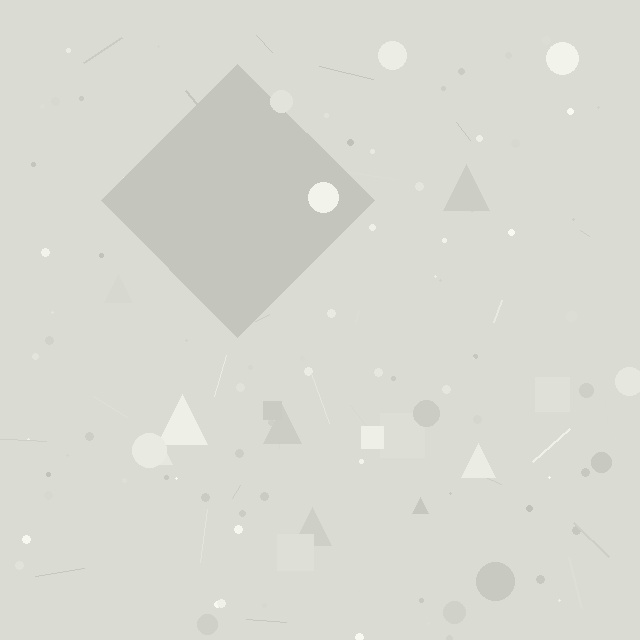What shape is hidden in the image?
A diamond is hidden in the image.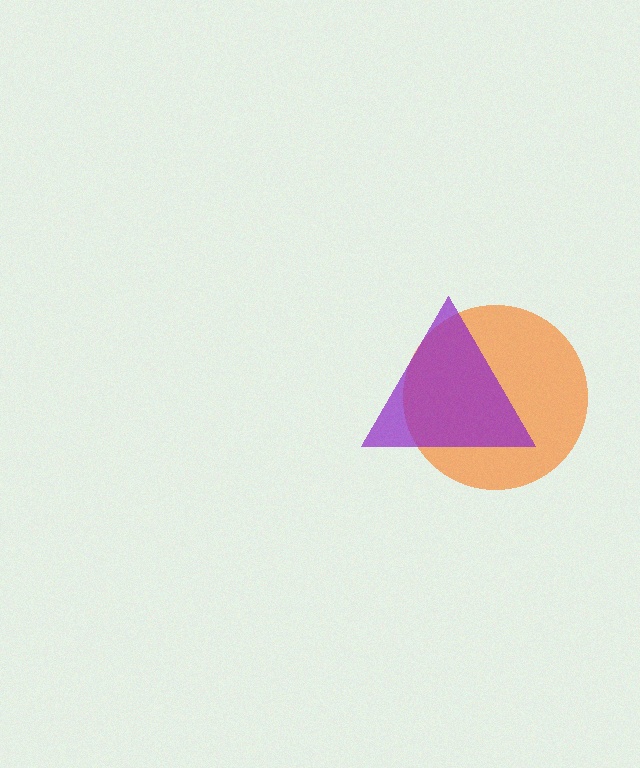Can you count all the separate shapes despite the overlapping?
Yes, there are 2 separate shapes.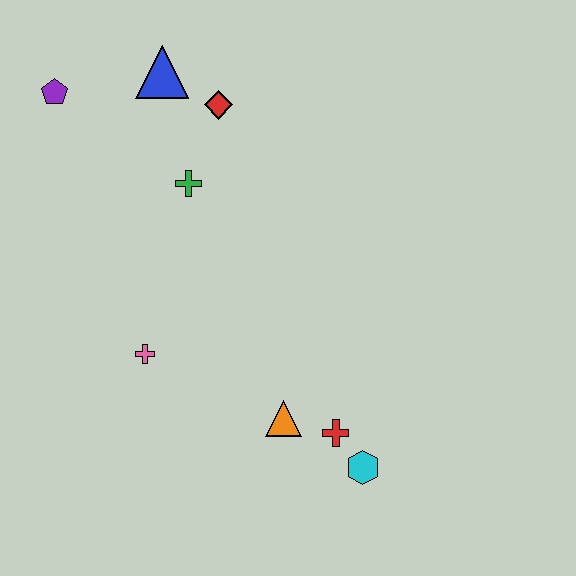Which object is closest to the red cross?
The cyan hexagon is closest to the red cross.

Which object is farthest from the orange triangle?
The purple pentagon is farthest from the orange triangle.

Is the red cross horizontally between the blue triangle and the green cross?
No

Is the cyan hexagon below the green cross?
Yes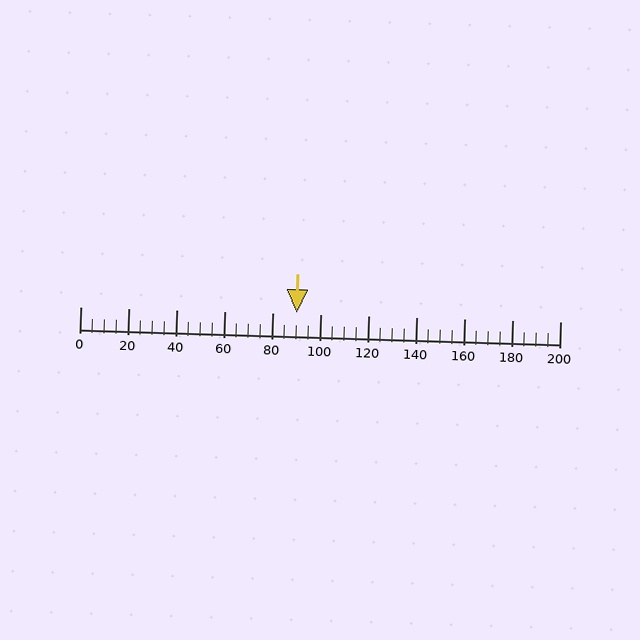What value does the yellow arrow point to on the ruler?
The yellow arrow points to approximately 90.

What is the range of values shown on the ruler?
The ruler shows values from 0 to 200.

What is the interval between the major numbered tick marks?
The major tick marks are spaced 20 units apart.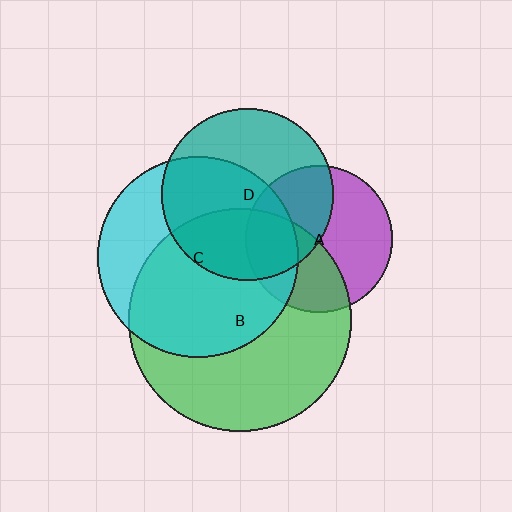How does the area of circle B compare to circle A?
Approximately 2.3 times.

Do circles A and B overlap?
Yes.